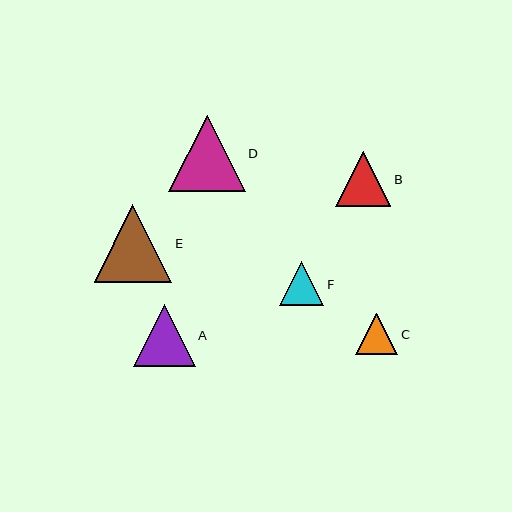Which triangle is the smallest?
Triangle C is the smallest with a size of approximately 42 pixels.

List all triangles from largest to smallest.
From largest to smallest: E, D, A, B, F, C.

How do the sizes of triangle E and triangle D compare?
Triangle E and triangle D are approximately the same size.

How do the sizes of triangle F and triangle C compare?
Triangle F and triangle C are approximately the same size.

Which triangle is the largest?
Triangle E is the largest with a size of approximately 77 pixels.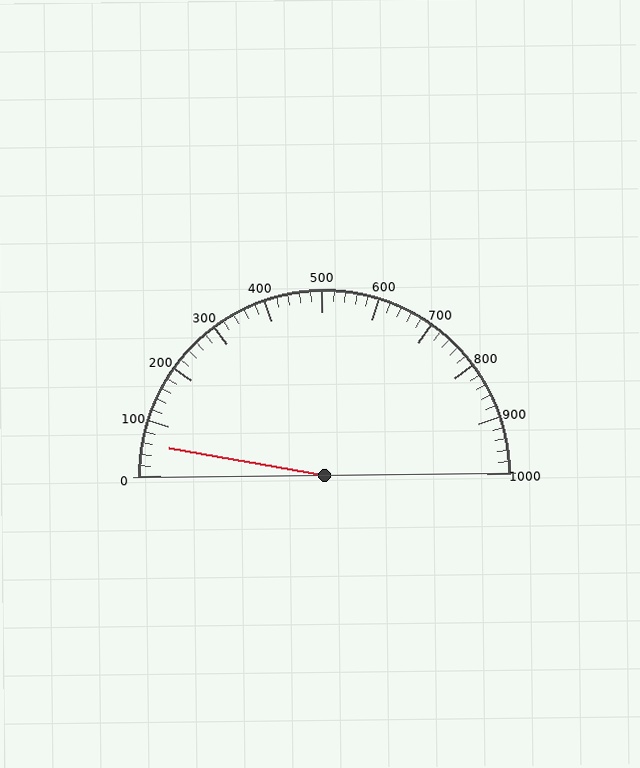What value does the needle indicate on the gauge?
The needle indicates approximately 60.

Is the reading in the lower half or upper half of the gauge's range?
The reading is in the lower half of the range (0 to 1000).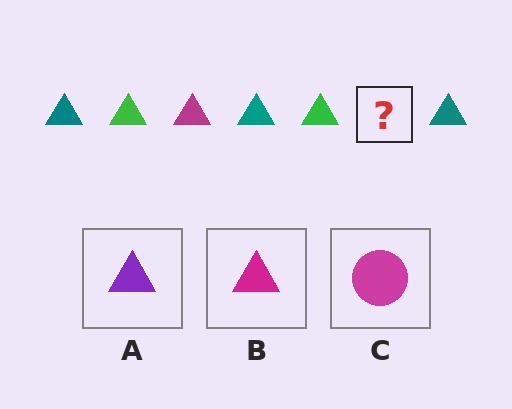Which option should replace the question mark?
Option B.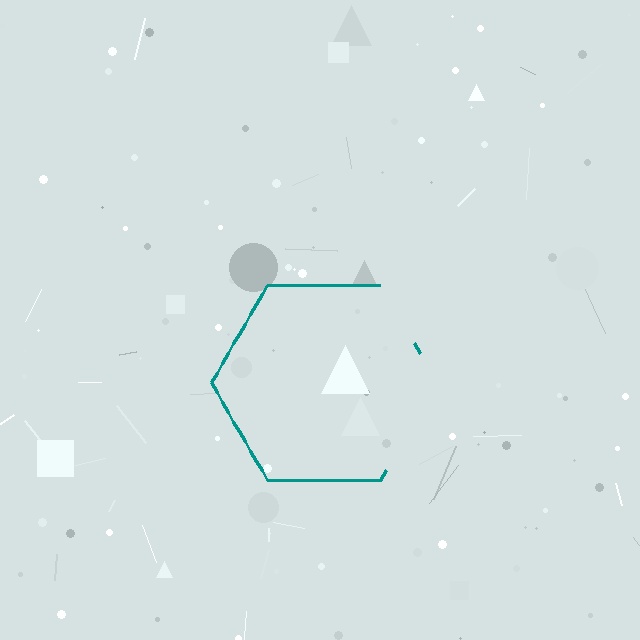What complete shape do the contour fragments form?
The contour fragments form a hexagon.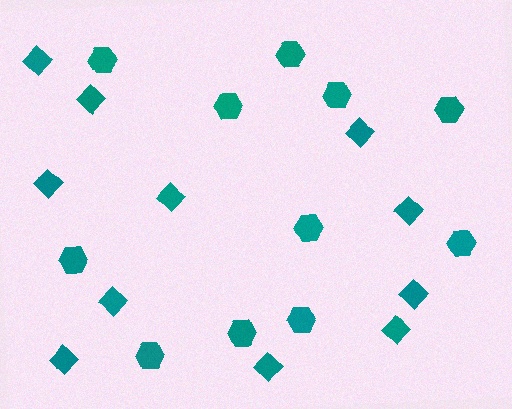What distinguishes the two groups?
There are 2 groups: one group of diamonds (11) and one group of hexagons (11).